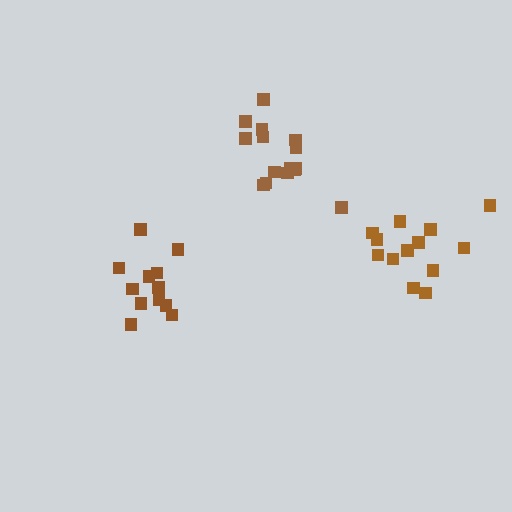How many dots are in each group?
Group 1: 15 dots, Group 2: 12 dots, Group 3: 13 dots (40 total).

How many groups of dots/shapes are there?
There are 3 groups.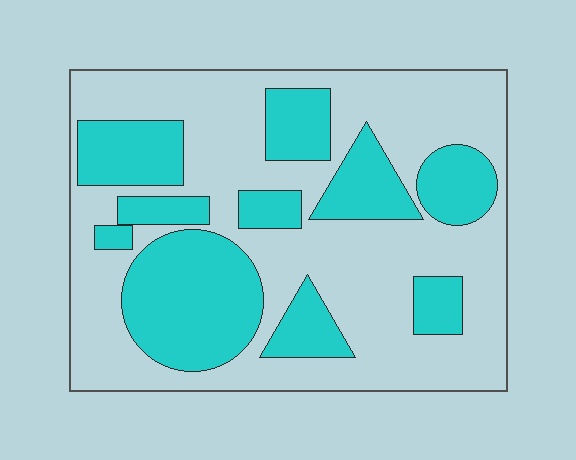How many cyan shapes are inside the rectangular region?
10.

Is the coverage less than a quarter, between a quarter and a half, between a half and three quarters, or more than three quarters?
Between a quarter and a half.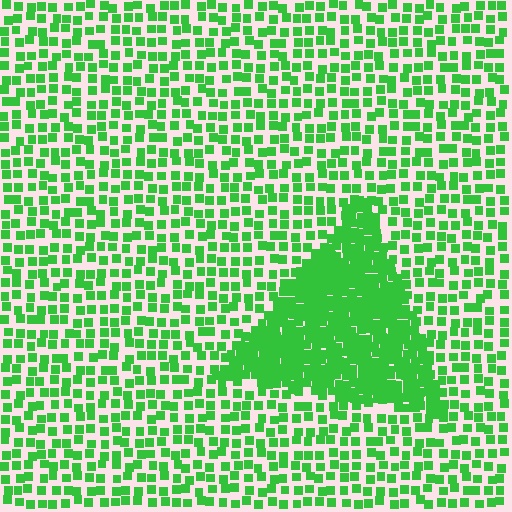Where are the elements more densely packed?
The elements are more densely packed inside the triangle boundary.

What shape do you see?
I see a triangle.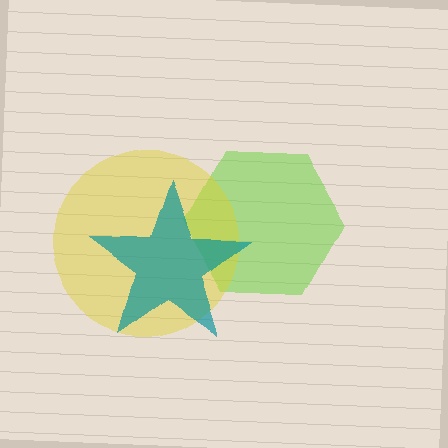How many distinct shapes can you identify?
There are 3 distinct shapes: a lime hexagon, a yellow circle, a teal star.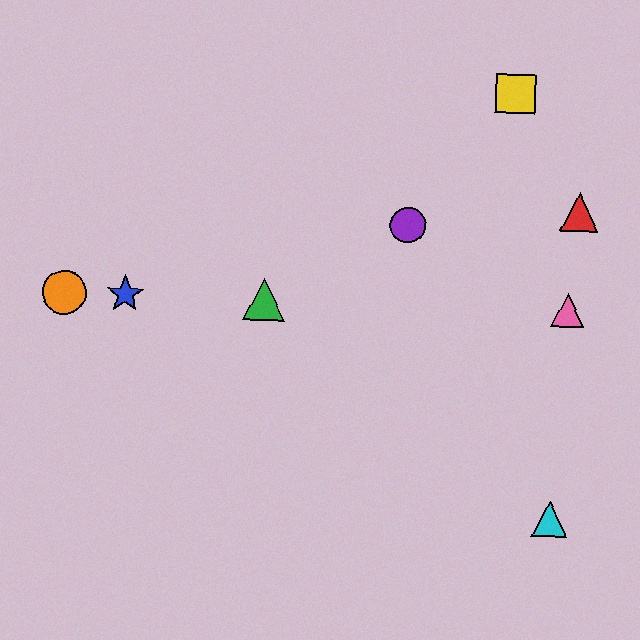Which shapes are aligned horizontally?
The blue star, the green triangle, the orange circle, the pink triangle are aligned horizontally.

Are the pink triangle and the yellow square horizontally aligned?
No, the pink triangle is at y≈310 and the yellow square is at y≈94.